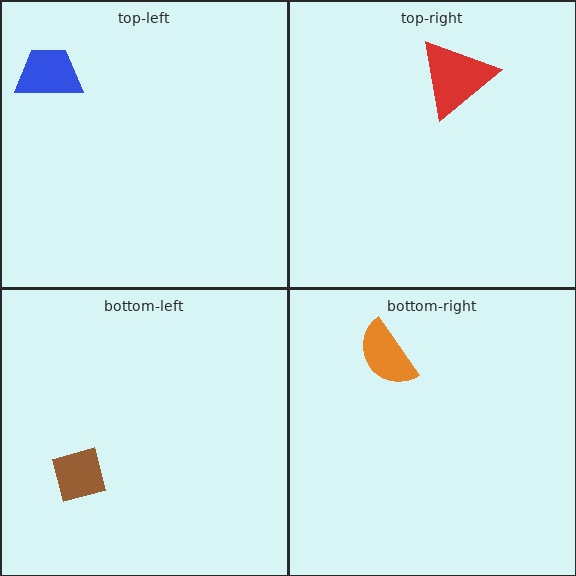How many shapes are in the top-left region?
1.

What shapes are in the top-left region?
The blue trapezoid.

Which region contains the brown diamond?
The bottom-left region.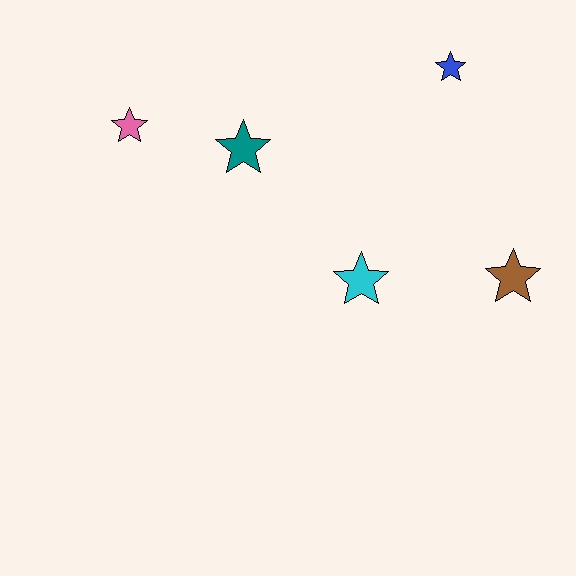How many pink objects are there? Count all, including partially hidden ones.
There is 1 pink object.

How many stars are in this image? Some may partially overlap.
There are 5 stars.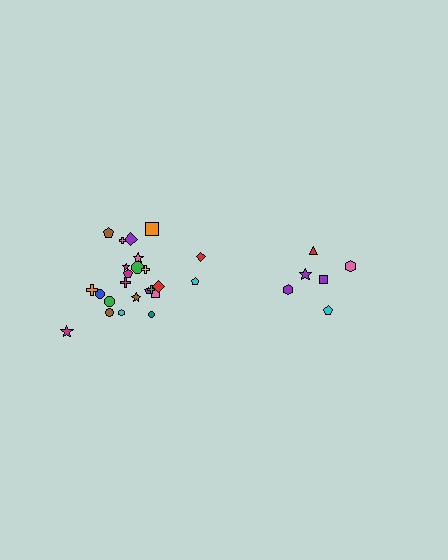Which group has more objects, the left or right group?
The left group.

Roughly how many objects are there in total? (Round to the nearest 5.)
Roughly 30 objects in total.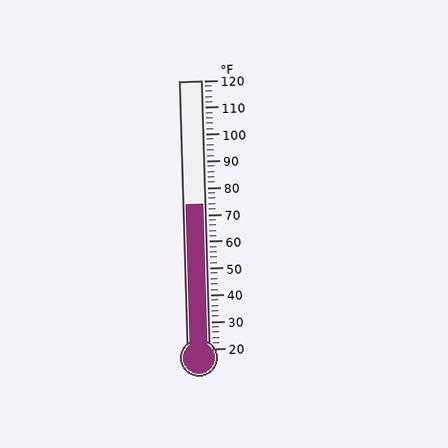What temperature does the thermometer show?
The thermometer shows approximately 74°F.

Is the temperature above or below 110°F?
The temperature is below 110°F.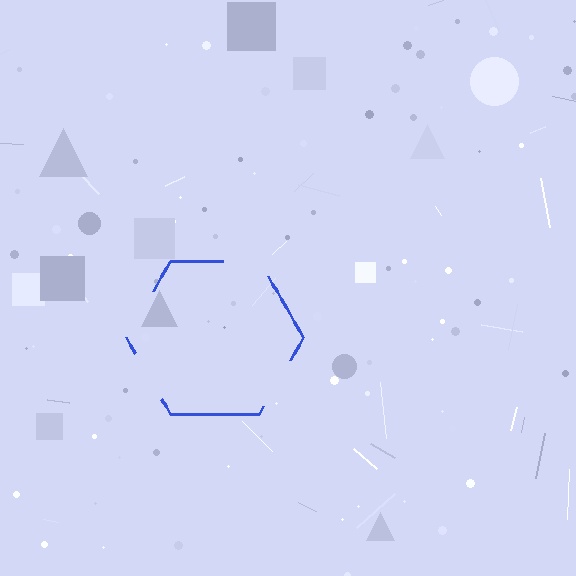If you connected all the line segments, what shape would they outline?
They would outline a hexagon.